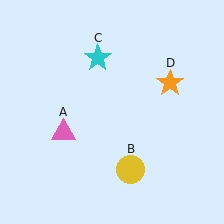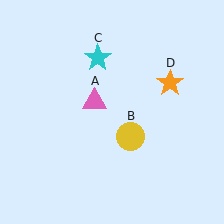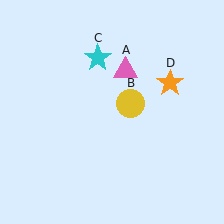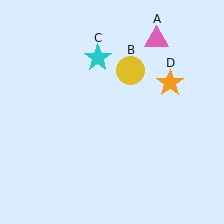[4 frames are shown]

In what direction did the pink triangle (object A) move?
The pink triangle (object A) moved up and to the right.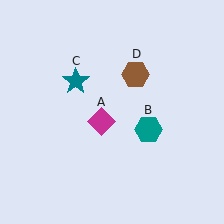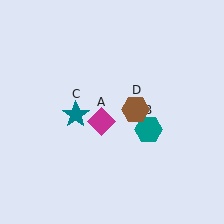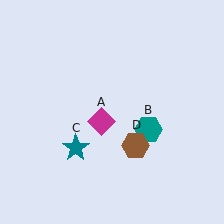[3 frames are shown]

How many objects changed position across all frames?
2 objects changed position: teal star (object C), brown hexagon (object D).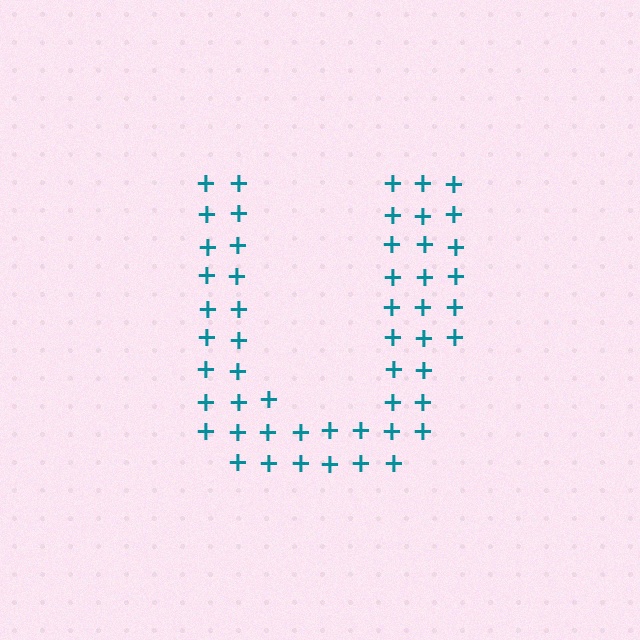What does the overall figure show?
The overall figure shows the letter U.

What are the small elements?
The small elements are plus signs.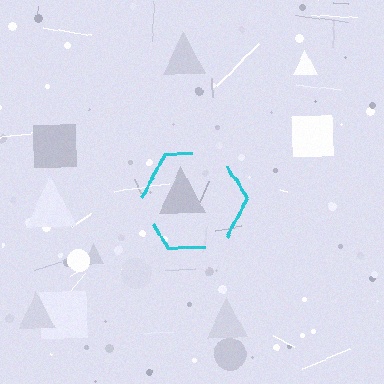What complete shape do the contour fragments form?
The contour fragments form a hexagon.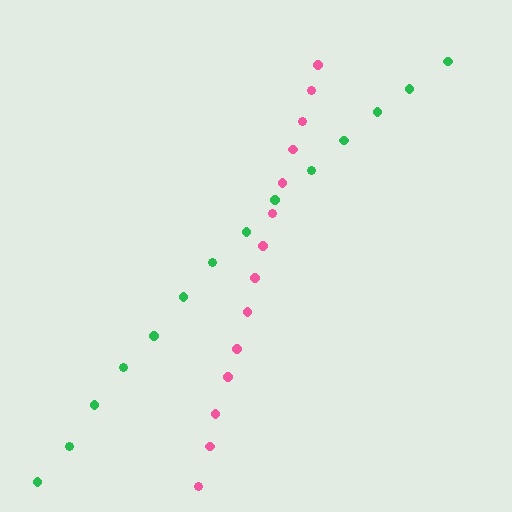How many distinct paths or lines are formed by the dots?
There are 2 distinct paths.